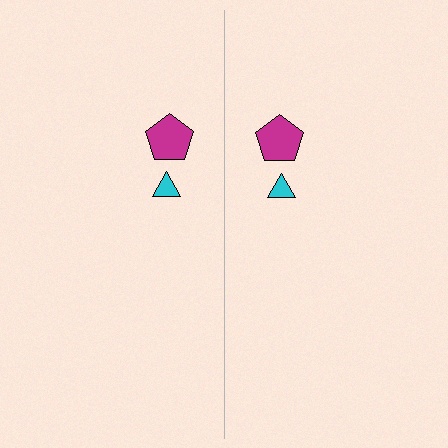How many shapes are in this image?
There are 4 shapes in this image.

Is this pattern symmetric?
Yes, this pattern has bilateral (reflection) symmetry.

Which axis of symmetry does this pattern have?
The pattern has a vertical axis of symmetry running through the center of the image.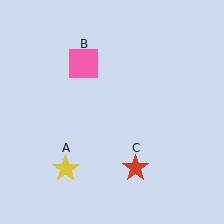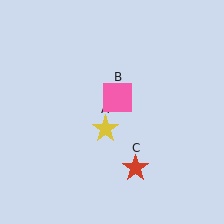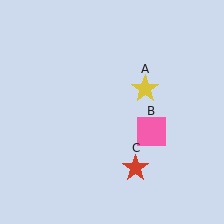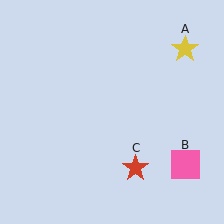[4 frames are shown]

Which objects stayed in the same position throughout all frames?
Red star (object C) remained stationary.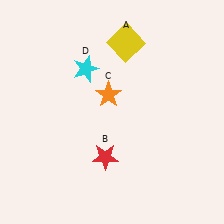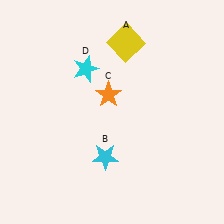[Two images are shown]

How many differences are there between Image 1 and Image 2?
There is 1 difference between the two images.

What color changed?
The star (B) changed from red in Image 1 to cyan in Image 2.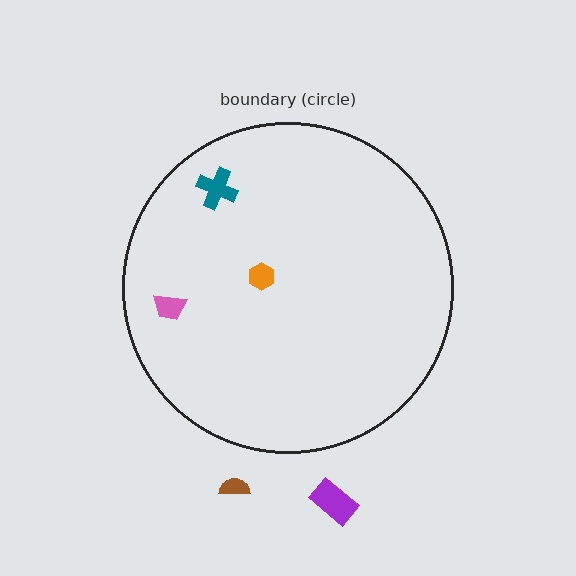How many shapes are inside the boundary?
3 inside, 2 outside.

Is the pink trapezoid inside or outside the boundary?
Inside.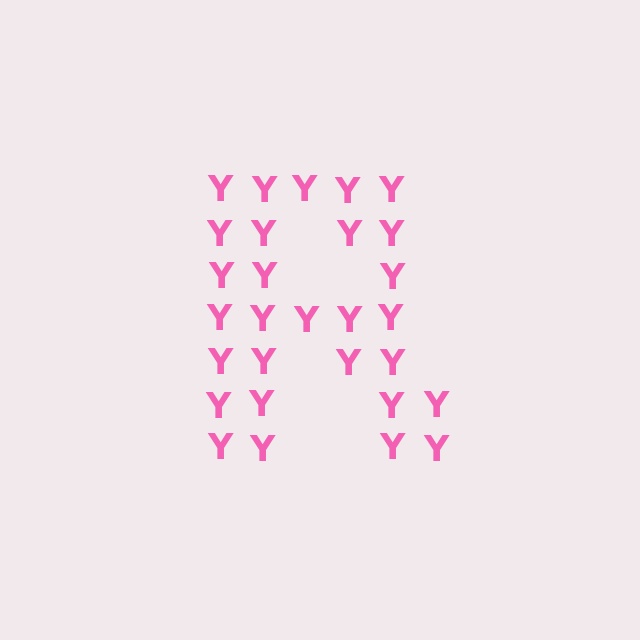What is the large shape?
The large shape is the letter R.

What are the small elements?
The small elements are letter Y's.